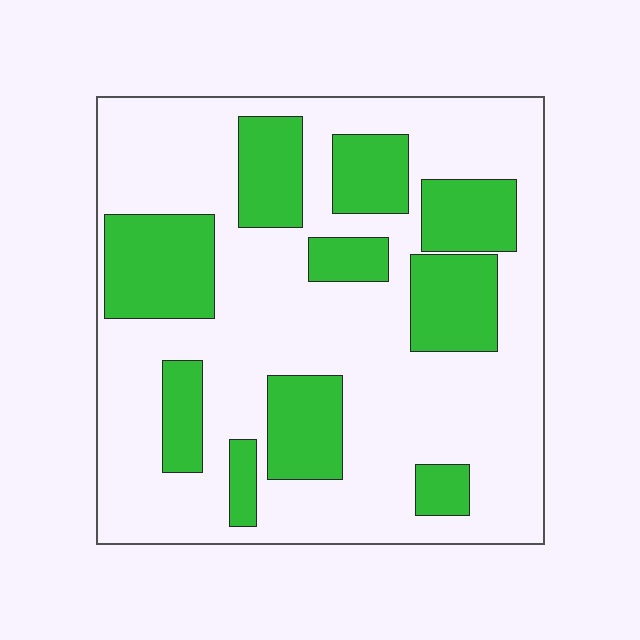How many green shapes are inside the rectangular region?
10.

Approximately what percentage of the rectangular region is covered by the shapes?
Approximately 30%.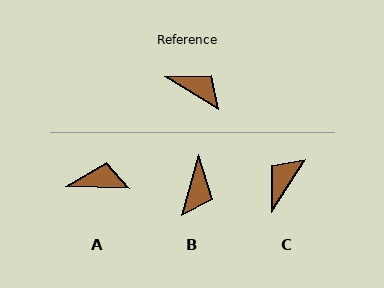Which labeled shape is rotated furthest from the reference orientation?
C, about 88 degrees away.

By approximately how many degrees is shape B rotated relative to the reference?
Approximately 75 degrees clockwise.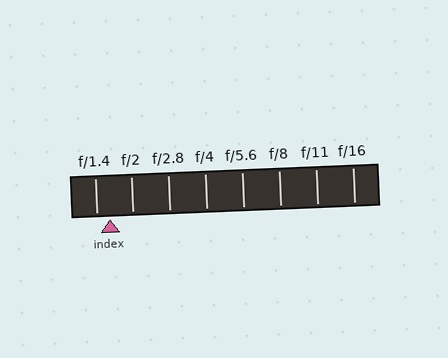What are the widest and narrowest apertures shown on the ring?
The widest aperture shown is f/1.4 and the narrowest is f/16.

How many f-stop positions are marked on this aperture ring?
There are 8 f-stop positions marked.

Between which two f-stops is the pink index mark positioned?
The index mark is between f/1.4 and f/2.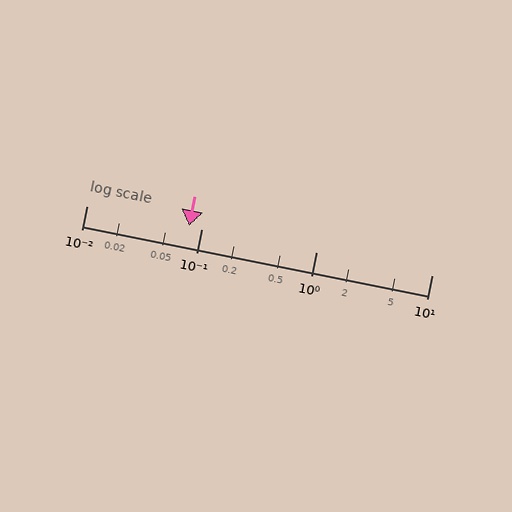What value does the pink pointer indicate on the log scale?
The pointer indicates approximately 0.078.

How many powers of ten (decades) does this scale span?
The scale spans 3 decades, from 0.01 to 10.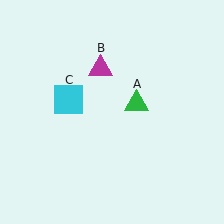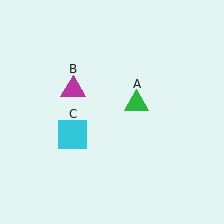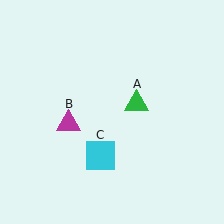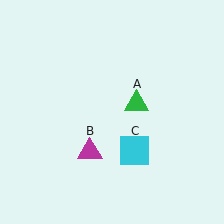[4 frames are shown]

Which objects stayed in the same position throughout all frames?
Green triangle (object A) remained stationary.